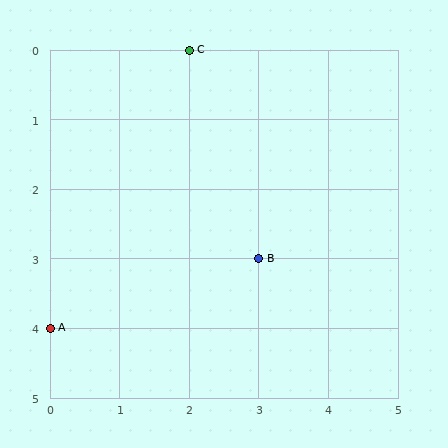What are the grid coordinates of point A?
Point A is at grid coordinates (0, 4).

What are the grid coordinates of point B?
Point B is at grid coordinates (3, 3).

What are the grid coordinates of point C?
Point C is at grid coordinates (2, 0).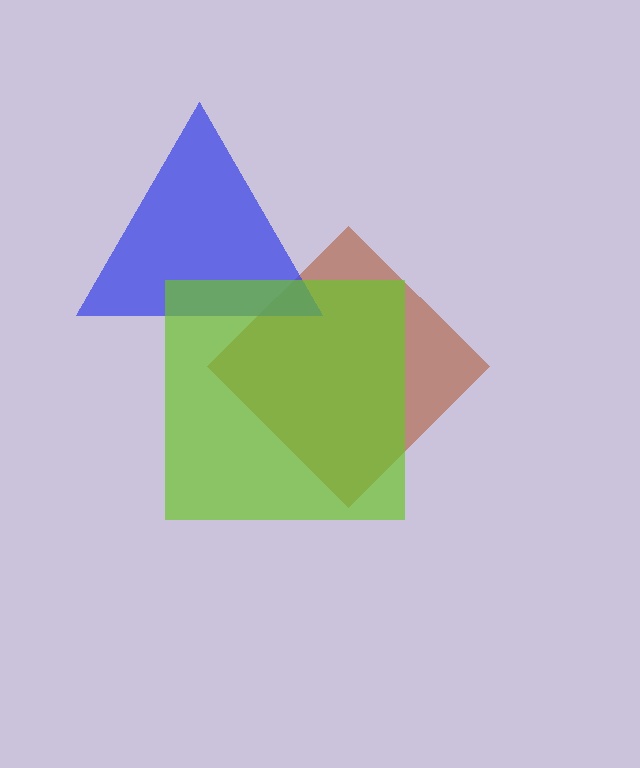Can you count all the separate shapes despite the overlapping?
Yes, there are 3 separate shapes.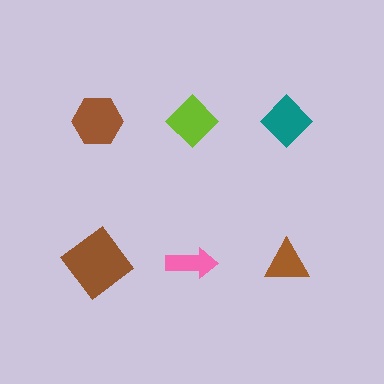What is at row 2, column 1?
A brown diamond.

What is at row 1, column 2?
A lime diamond.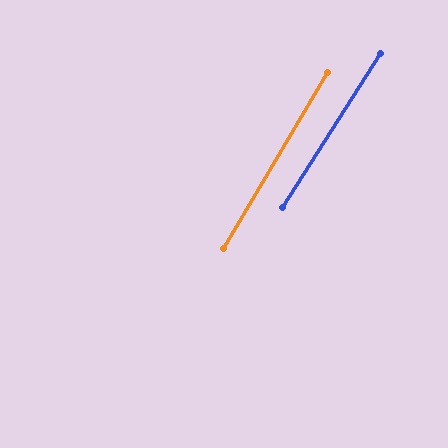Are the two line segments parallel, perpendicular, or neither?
Parallel — their directions differ by only 1.6°.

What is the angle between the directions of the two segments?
Approximately 2 degrees.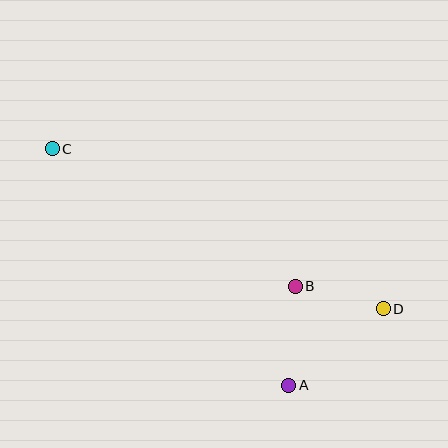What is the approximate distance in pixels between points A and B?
The distance between A and B is approximately 99 pixels.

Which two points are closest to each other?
Points B and D are closest to each other.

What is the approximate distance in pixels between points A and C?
The distance between A and C is approximately 335 pixels.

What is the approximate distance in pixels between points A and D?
The distance between A and D is approximately 122 pixels.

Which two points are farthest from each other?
Points C and D are farthest from each other.